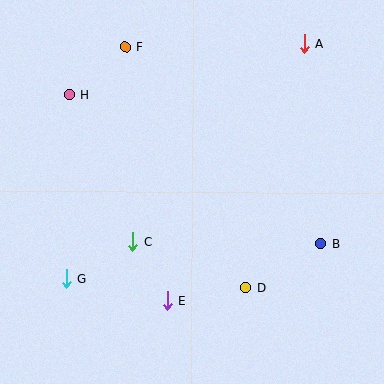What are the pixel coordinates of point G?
Point G is at (67, 279).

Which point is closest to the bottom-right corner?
Point B is closest to the bottom-right corner.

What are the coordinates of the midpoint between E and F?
The midpoint between E and F is at (146, 174).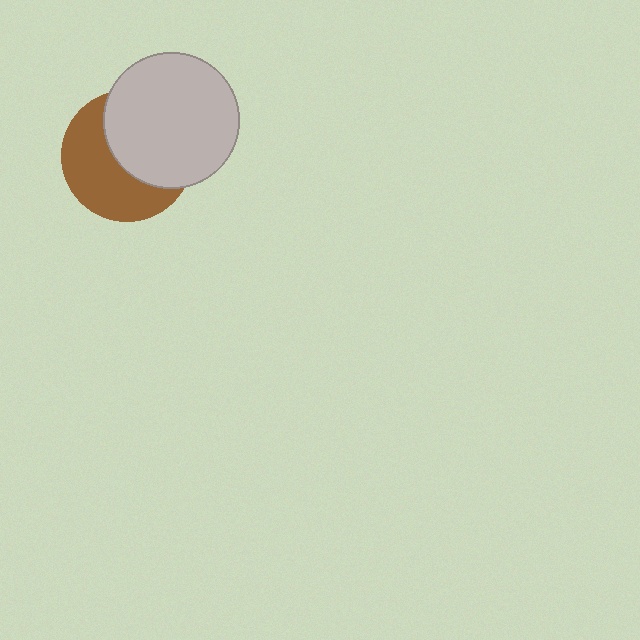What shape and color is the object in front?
The object in front is a light gray circle.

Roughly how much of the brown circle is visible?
About half of it is visible (roughly 50%).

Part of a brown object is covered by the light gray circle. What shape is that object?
It is a circle.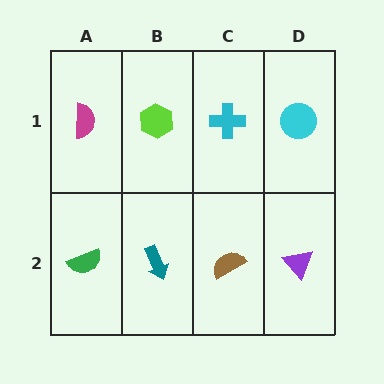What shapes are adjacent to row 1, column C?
A brown semicircle (row 2, column C), a lime hexagon (row 1, column B), a cyan circle (row 1, column D).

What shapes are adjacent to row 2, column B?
A lime hexagon (row 1, column B), a green semicircle (row 2, column A), a brown semicircle (row 2, column C).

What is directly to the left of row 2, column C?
A teal arrow.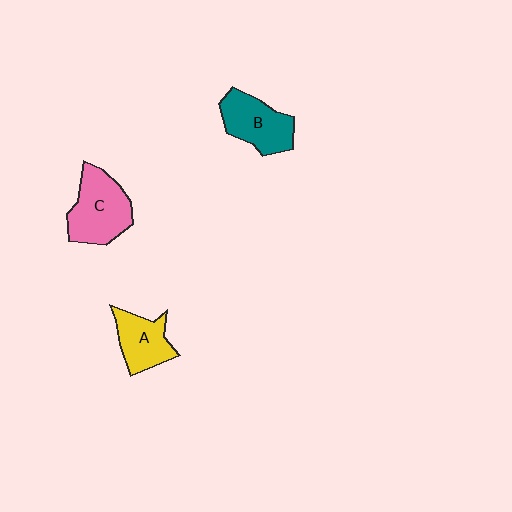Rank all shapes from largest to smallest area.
From largest to smallest: C (pink), B (teal), A (yellow).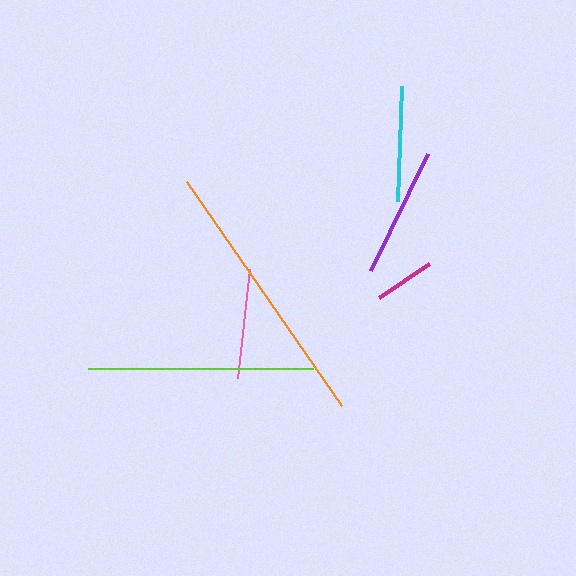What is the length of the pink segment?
The pink segment is approximately 109 pixels long.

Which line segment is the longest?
The orange line is the longest at approximately 273 pixels.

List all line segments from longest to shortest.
From longest to shortest: orange, lime, purple, cyan, pink, magenta.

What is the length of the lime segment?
The lime segment is approximately 225 pixels long.